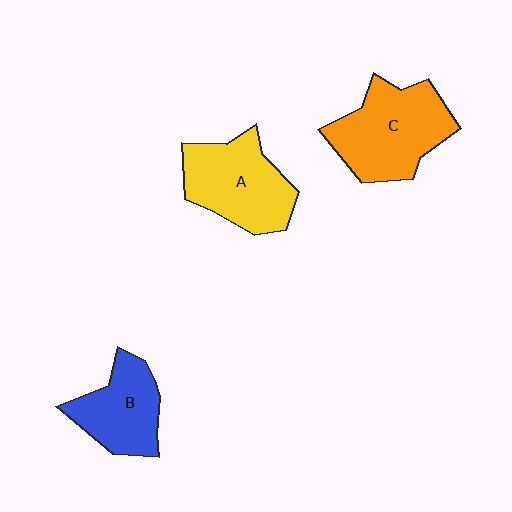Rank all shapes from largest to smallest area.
From largest to smallest: C (orange), A (yellow), B (blue).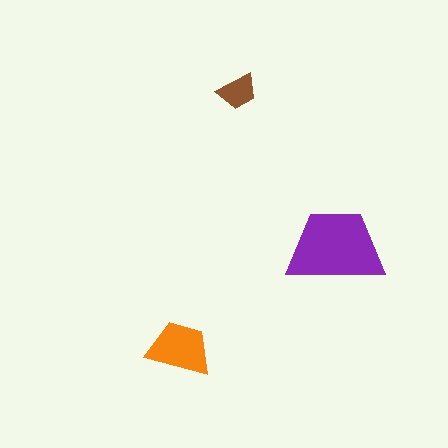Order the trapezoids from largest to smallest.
the purple one, the orange one, the brown one.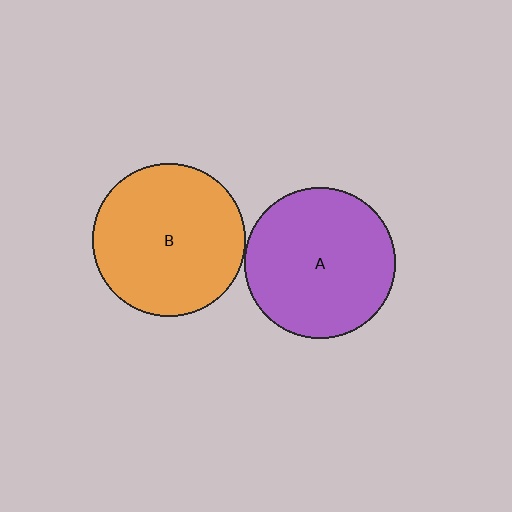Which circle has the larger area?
Circle B (orange).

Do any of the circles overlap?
No, none of the circles overlap.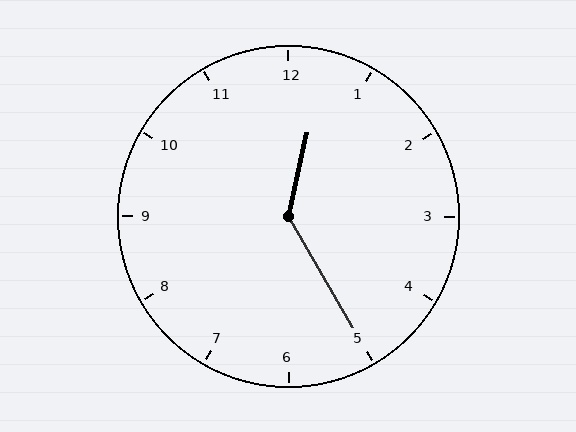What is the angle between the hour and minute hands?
Approximately 138 degrees.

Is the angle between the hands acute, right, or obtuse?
It is obtuse.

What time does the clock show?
12:25.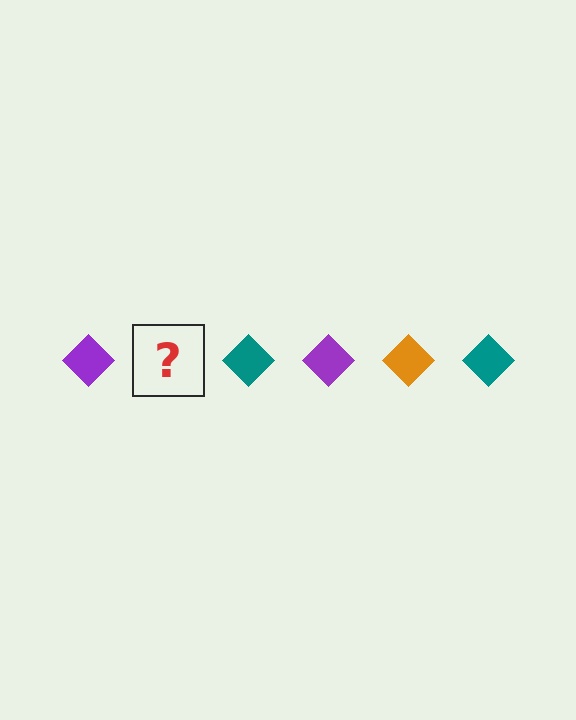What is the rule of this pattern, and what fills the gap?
The rule is that the pattern cycles through purple, orange, teal diamonds. The gap should be filled with an orange diamond.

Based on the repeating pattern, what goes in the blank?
The blank should be an orange diamond.